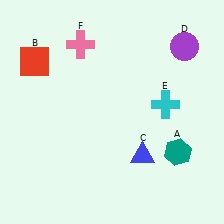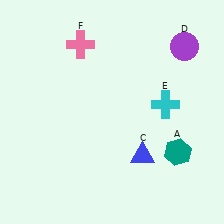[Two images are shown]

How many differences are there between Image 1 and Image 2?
There is 1 difference between the two images.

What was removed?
The red square (B) was removed in Image 2.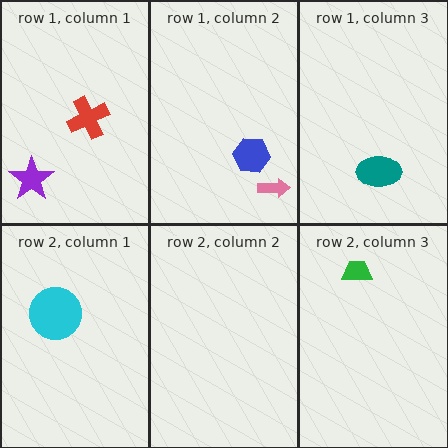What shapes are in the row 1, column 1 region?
The purple star, the red cross.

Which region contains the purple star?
The row 1, column 1 region.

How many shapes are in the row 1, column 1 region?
2.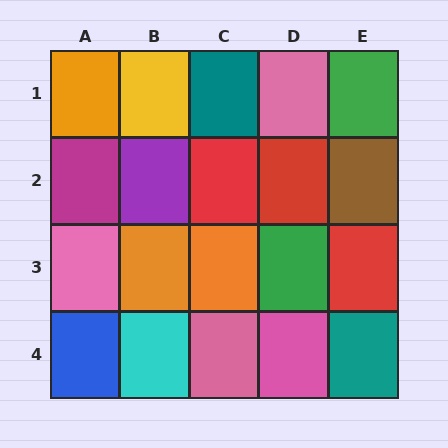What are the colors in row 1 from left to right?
Orange, yellow, teal, pink, green.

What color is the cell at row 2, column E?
Brown.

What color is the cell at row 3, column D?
Green.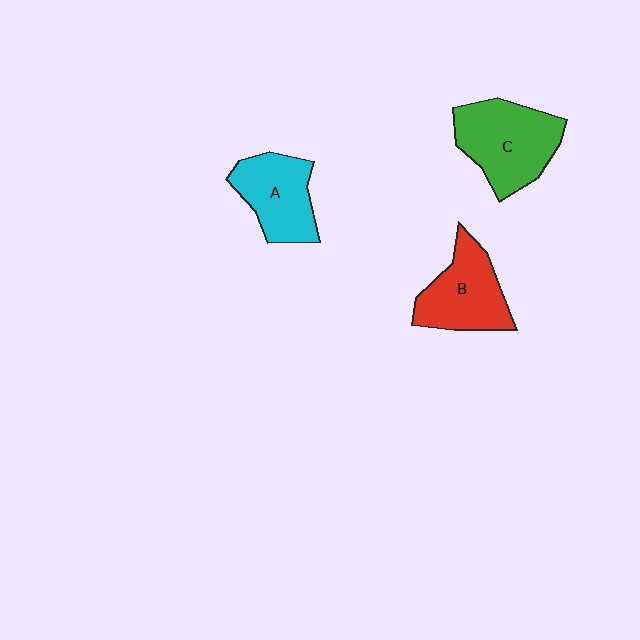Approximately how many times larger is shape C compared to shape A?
Approximately 1.3 times.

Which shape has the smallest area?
Shape A (cyan).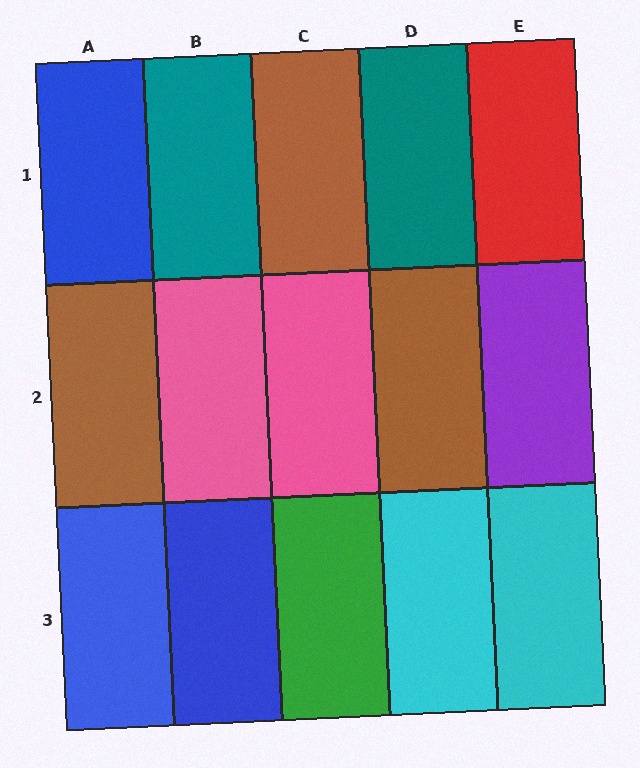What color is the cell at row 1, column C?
Brown.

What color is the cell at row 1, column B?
Teal.